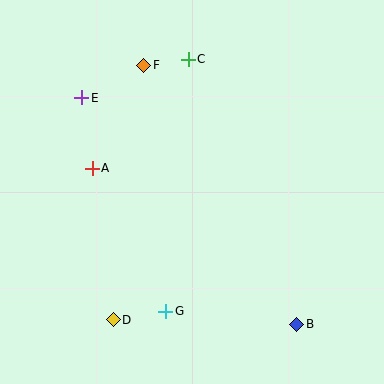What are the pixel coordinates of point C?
Point C is at (188, 59).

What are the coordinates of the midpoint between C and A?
The midpoint between C and A is at (140, 114).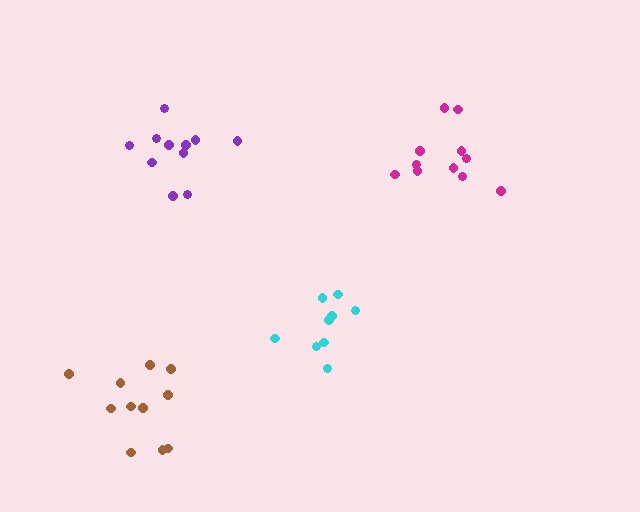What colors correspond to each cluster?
The clusters are colored: purple, magenta, cyan, brown.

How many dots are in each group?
Group 1: 11 dots, Group 2: 11 dots, Group 3: 9 dots, Group 4: 11 dots (42 total).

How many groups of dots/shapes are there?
There are 4 groups.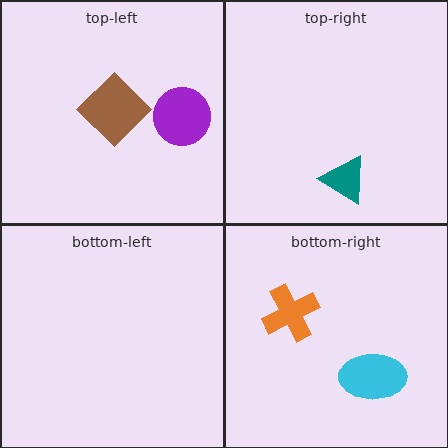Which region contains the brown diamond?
The top-left region.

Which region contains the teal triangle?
The top-right region.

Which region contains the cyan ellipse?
The bottom-right region.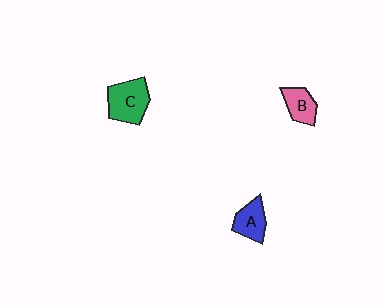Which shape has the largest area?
Shape C (green).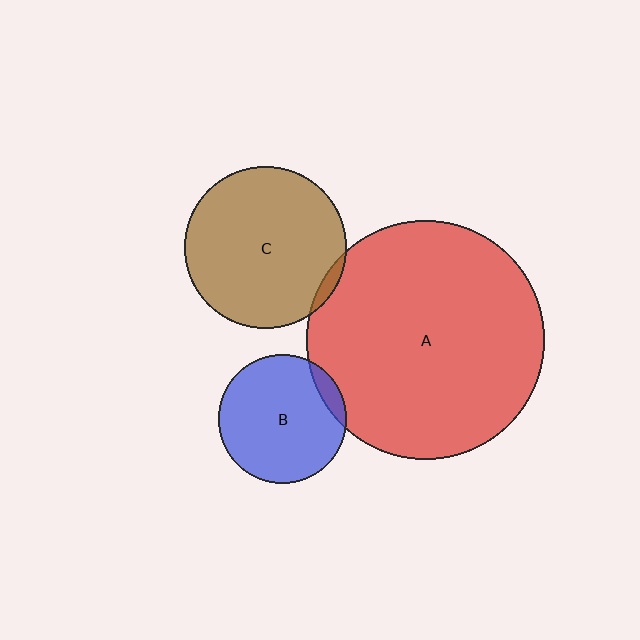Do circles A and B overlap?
Yes.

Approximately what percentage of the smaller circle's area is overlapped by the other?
Approximately 10%.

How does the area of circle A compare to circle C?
Approximately 2.2 times.